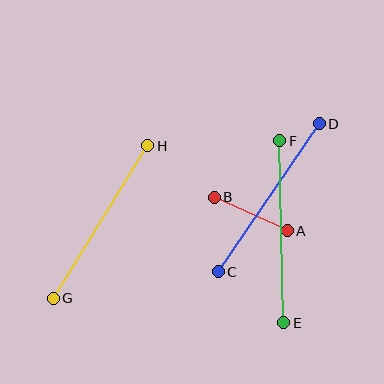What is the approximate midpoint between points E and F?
The midpoint is at approximately (282, 232) pixels.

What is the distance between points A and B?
The distance is approximately 80 pixels.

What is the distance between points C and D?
The distance is approximately 180 pixels.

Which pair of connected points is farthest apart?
Points E and F are farthest apart.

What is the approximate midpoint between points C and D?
The midpoint is at approximately (269, 198) pixels.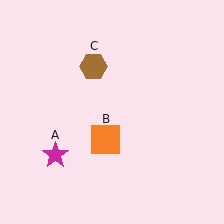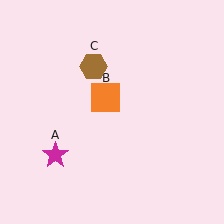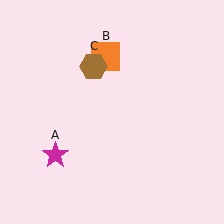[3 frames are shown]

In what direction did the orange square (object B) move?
The orange square (object B) moved up.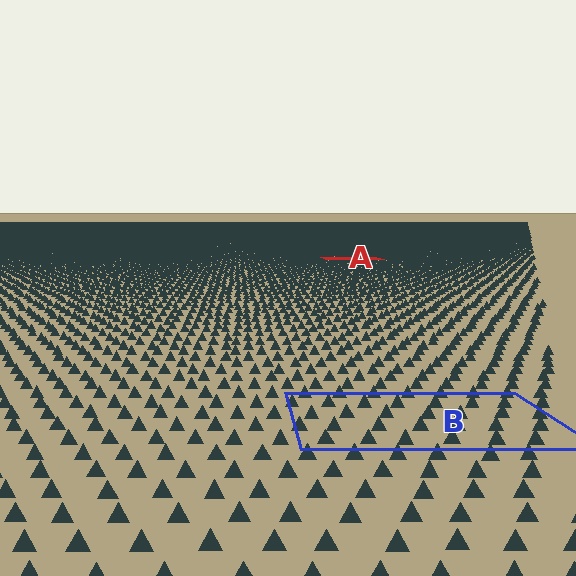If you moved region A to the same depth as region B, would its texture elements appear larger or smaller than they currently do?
They would appear larger. At a closer depth, the same texture elements are projected at a bigger on-screen size.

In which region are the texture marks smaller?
The texture marks are smaller in region A, because it is farther away.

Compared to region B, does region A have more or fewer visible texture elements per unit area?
Region A has more texture elements per unit area — they are packed more densely because it is farther away.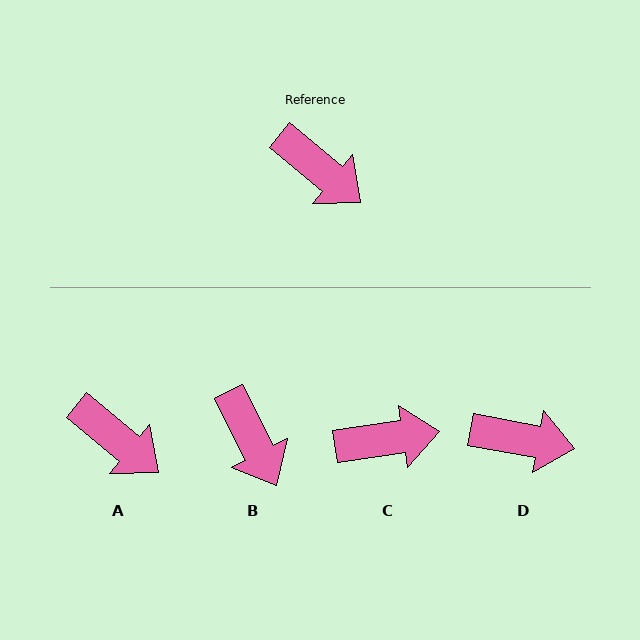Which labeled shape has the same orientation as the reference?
A.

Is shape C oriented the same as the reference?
No, it is off by about 48 degrees.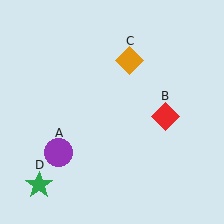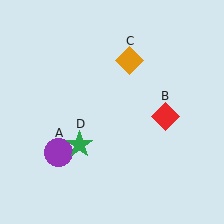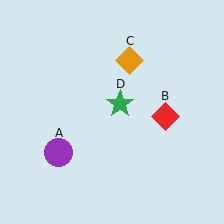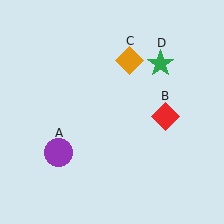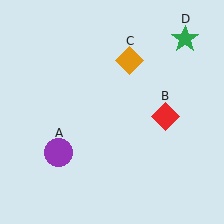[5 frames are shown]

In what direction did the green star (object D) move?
The green star (object D) moved up and to the right.